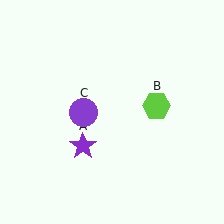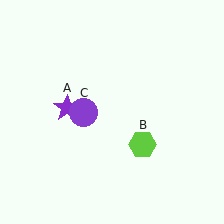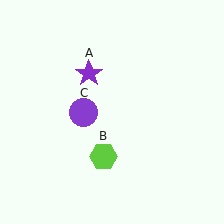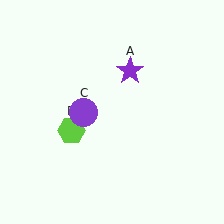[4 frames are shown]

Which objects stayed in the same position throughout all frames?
Purple circle (object C) remained stationary.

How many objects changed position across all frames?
2 objects changed position: purple star (object A), lime hexagon (object B).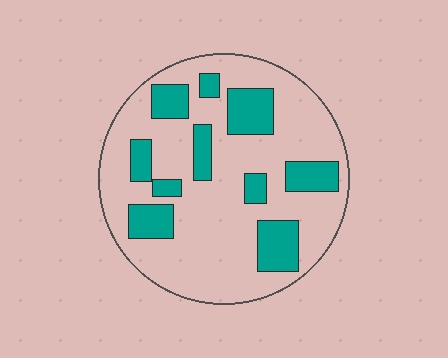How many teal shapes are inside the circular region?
10.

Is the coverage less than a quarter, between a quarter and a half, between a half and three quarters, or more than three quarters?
Between a quarter and a half.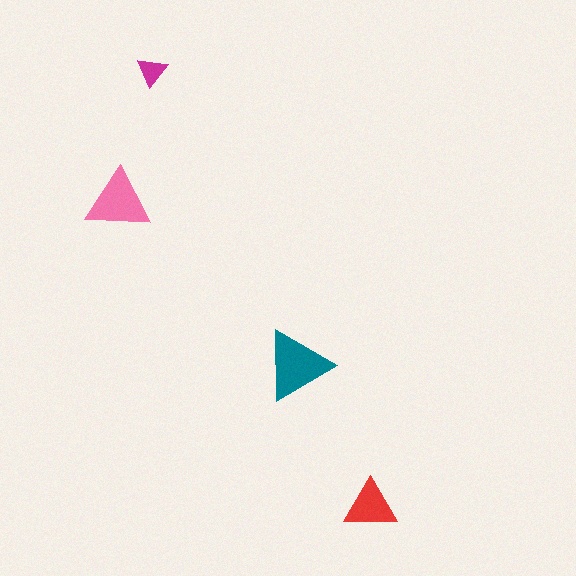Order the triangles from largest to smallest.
the teal one, the pink one, the red one, the magenta one.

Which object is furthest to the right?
The red triangle is rightmost.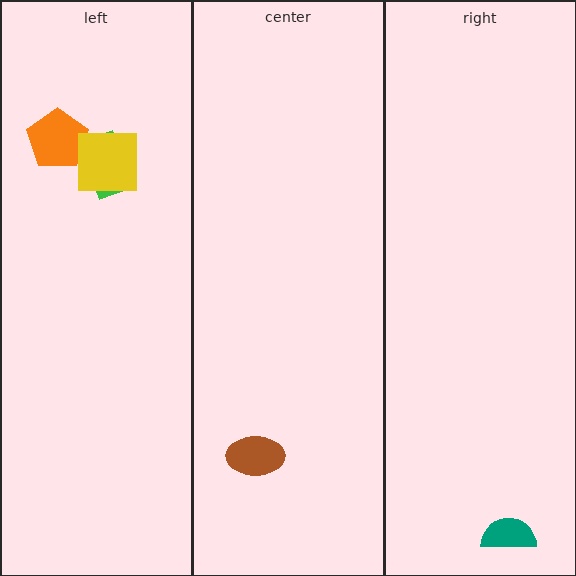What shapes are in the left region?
The orange pentagon, the green rectangle, the yellow square.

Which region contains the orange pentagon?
The left region.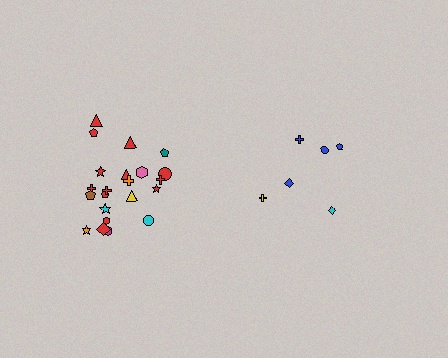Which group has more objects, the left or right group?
The left group.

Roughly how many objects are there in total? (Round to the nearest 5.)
Roughly 30 objects in total.